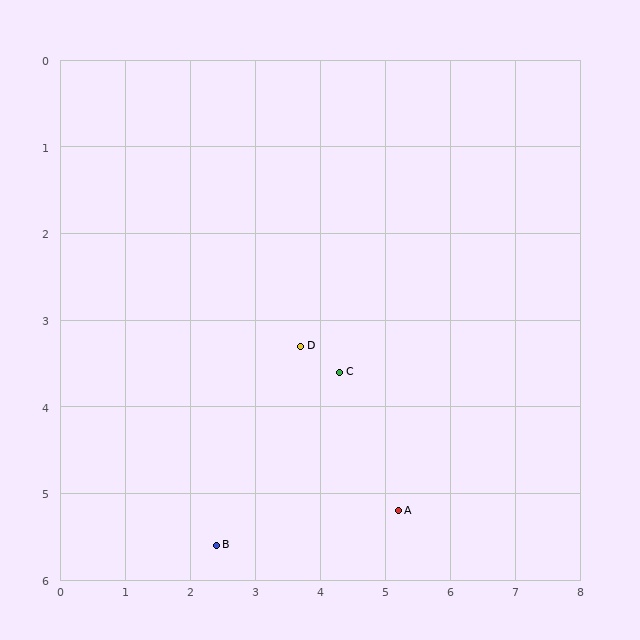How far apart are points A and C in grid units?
Points A and C are about 1.8 grid units apart.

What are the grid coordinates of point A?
Point A is at approximately (5.2, 5.2).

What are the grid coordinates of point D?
Point D is at approximately (3.7, 3.3).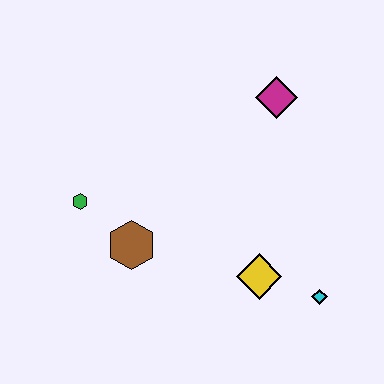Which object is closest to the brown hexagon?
The green hexagon is closest to the brown hexagon.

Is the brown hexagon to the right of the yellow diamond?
No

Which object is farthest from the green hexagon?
The cyan diamond is farthest from the green hexagon.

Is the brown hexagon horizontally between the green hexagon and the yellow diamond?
Yes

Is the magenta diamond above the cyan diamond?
Yes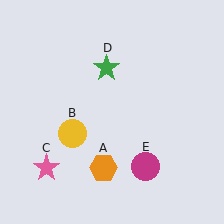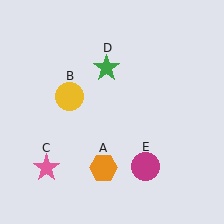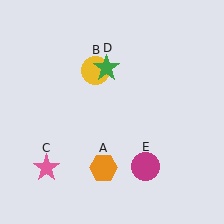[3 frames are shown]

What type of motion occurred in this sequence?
The yellow circle (object B) rotated clockwise around the center of the scene.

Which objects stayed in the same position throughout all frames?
Orange hexagon (object A) and pink star (object C) and green star (object D) and magenta circle (object E) remained stationary.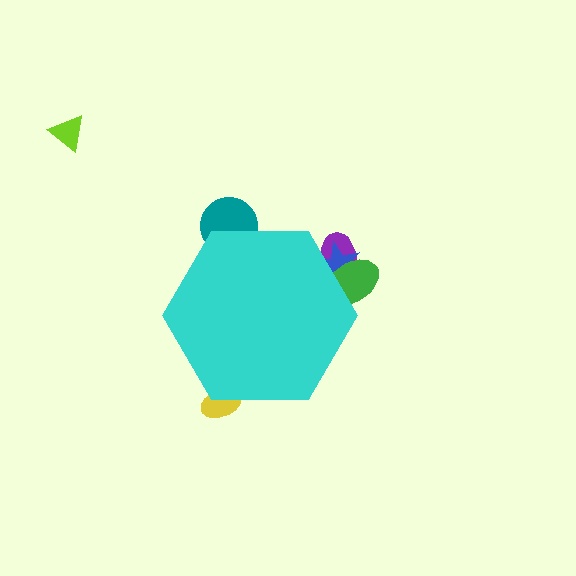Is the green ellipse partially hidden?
Yes, the green ellipse is partially hidden behind the cyan hexagon.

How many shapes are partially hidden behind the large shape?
5 shapes are partially hidden.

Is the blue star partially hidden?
Yes, the blue star is partially hidden behind the cyan hexagon.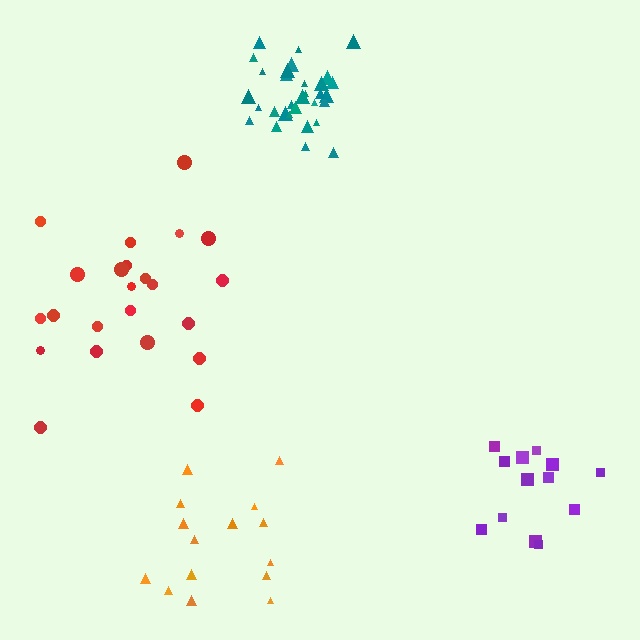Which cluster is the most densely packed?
Teal.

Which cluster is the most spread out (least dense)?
Purple.